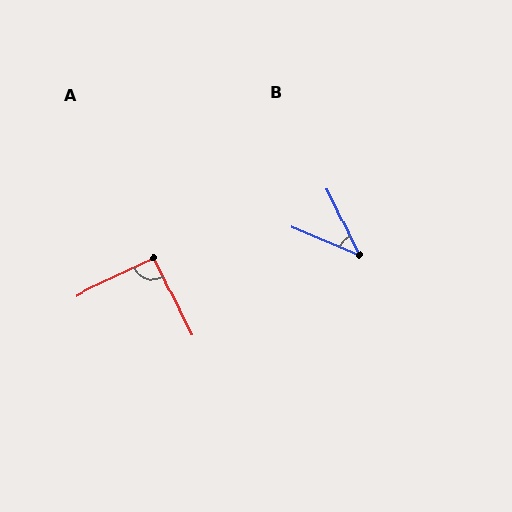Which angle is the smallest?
B, at approximately 42 degrees.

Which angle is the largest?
A, at approximately 91 degrees.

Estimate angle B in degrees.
Approximately 42 degrees.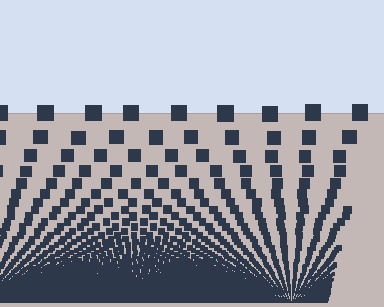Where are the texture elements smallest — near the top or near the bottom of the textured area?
Near the bottom.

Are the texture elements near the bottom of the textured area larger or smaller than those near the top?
Smaller. The gradient is inverted — elements near the bottom are smaller and denser.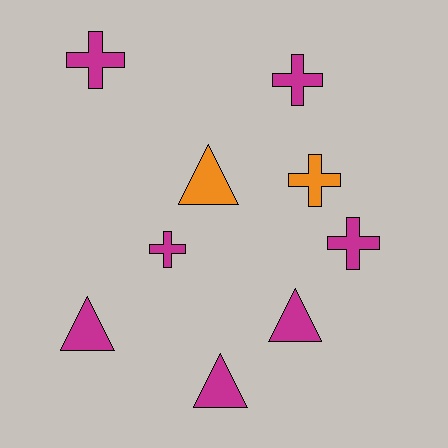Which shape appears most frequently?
Cross, with 5 objects.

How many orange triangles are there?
There is 1 orange triangle.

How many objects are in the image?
There are 9 objects.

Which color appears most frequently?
Magenta, with 7 objects.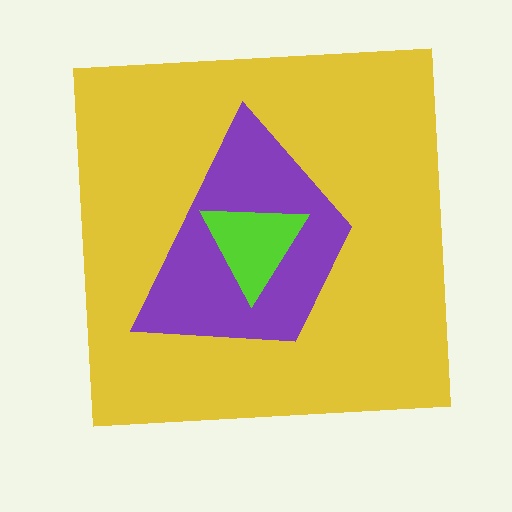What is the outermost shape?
The yellow square.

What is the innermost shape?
The lime triangle.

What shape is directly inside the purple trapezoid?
The lime triangle.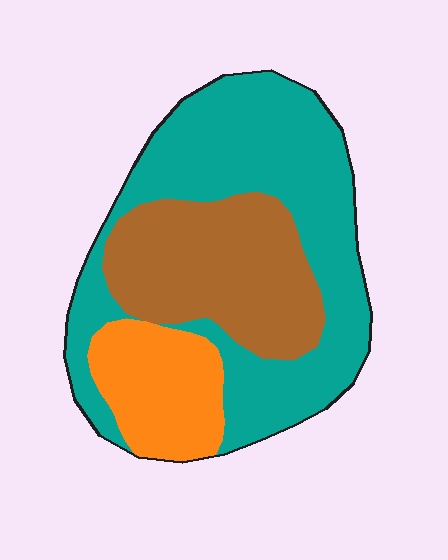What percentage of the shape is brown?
Brown covers 30% of the shape.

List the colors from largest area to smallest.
From largest to smallest: teal, brown, orange.